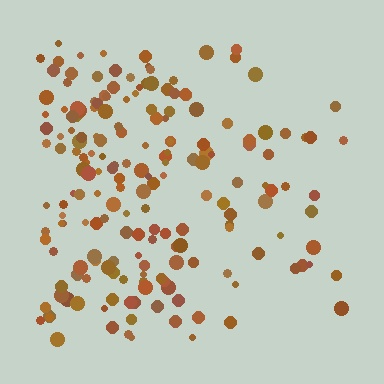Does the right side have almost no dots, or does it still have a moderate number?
Still a moderate number, just noticeably fewer than the left.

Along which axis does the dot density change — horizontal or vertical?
Horizontal.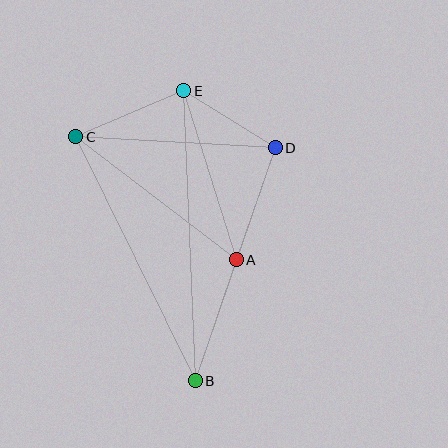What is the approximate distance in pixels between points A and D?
The distance between A and D is approximately 118 pixels.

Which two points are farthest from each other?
Points B and E are farthest from each other.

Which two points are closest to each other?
Points D and E are closest to each other.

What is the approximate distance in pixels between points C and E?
The distance between C and E is approximately 117 pixels.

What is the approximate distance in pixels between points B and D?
The distance between B and D is approximately 246 pixels.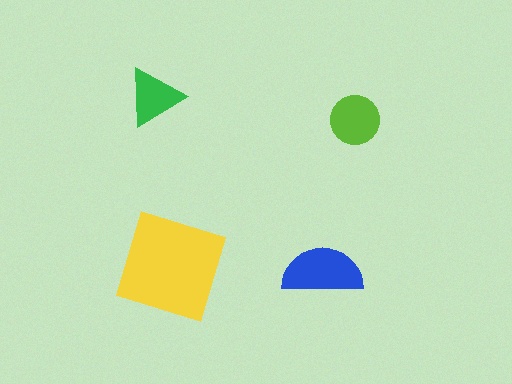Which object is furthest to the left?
The green triangle is leftmost.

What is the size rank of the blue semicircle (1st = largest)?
2nd.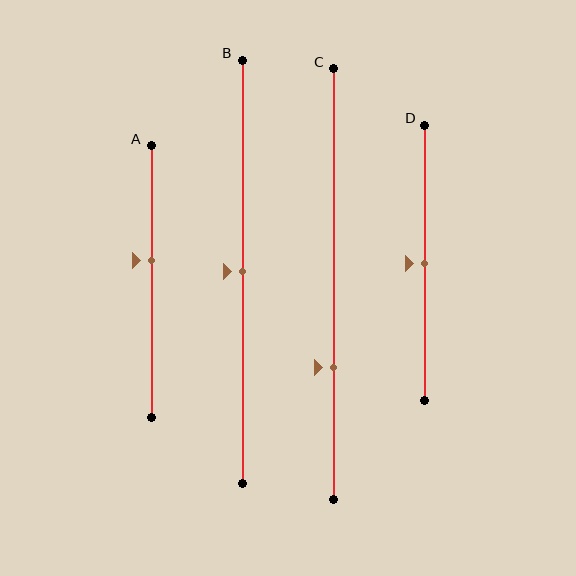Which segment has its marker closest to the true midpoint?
Segment B has its marker closest to the true midpoint.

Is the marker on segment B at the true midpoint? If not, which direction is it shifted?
Yes, the marker on segment B is at the true midpoint.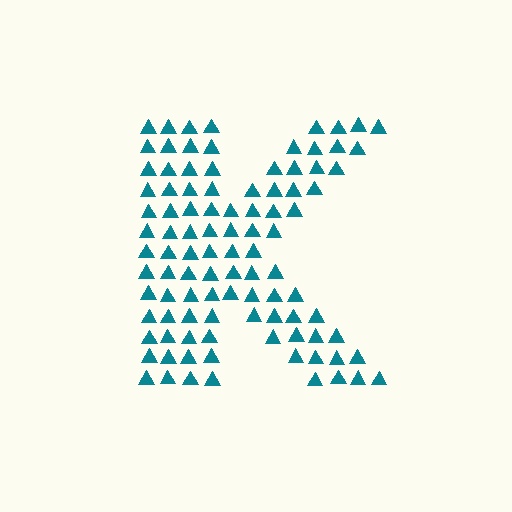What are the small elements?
The small elements are triangles.